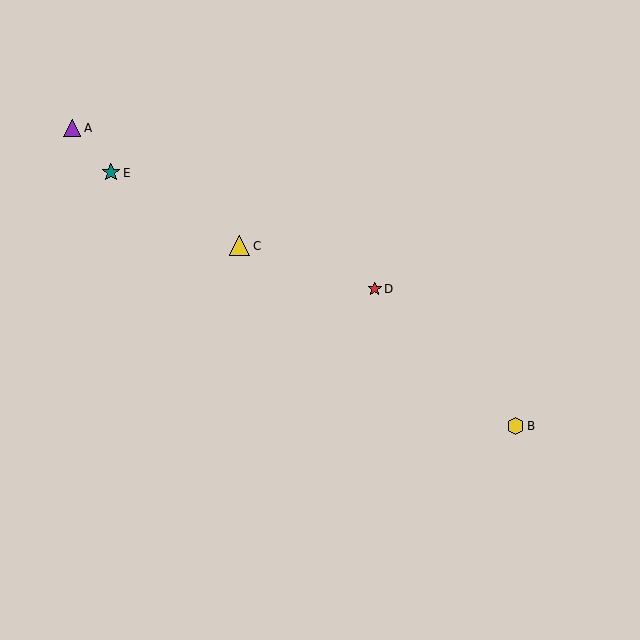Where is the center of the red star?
The center of the red star is at (375, 289).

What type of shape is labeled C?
Shape C is a yellow triangle.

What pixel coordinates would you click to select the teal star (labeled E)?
Click at (111, 173) to select the teal star E.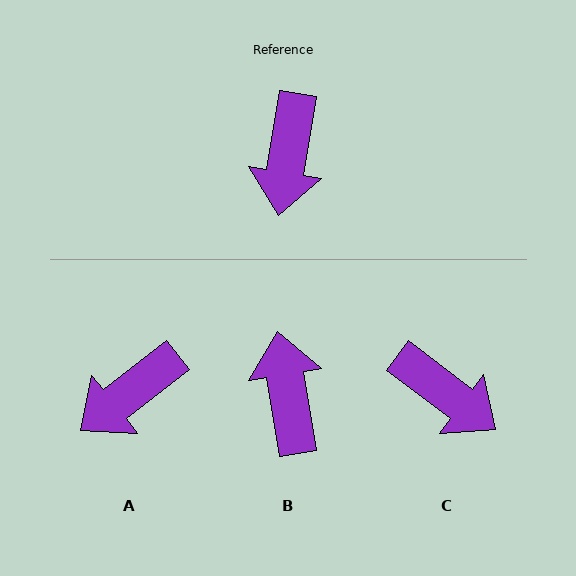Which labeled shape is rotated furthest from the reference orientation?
B, about 161 degrees away.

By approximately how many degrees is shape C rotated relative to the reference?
Approximately 62 degrees counter-clockwise.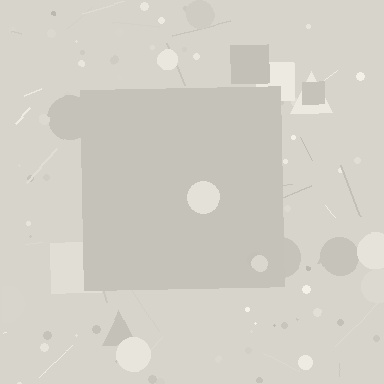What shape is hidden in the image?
A square is hidden in the image.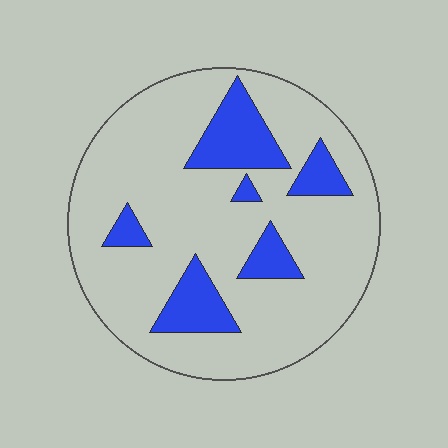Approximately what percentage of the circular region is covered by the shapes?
Approximately 20%.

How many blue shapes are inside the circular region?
6.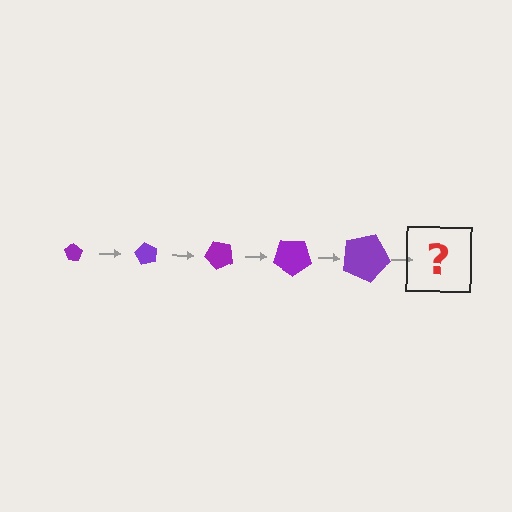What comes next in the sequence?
The next element should be a pentagon, larger than the previous one and rotated 300 degrees from the start.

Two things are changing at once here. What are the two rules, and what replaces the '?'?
The two rules are that the pentagon grows larger each step and it rotates 60 degrees each step. The '?' should be a pentagon, larger than the previous one and rotated 300 degrees from the start.